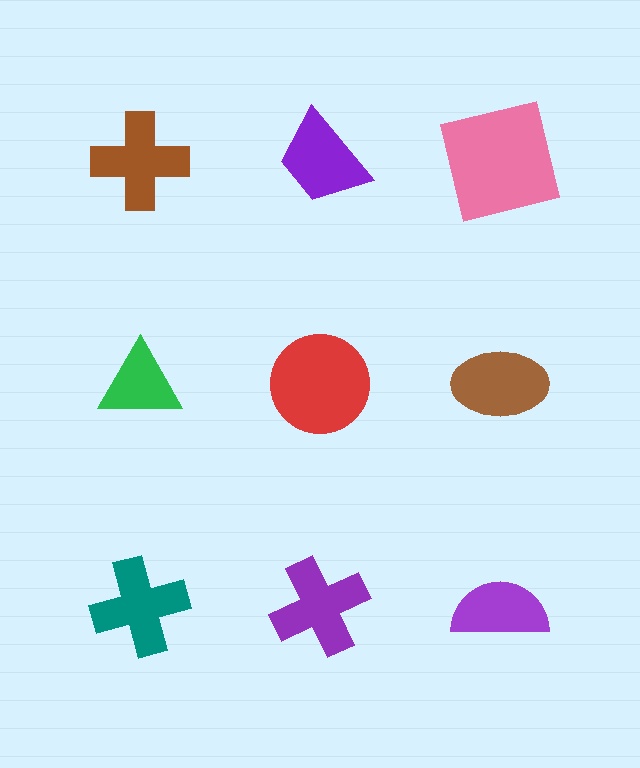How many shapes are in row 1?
3 shapes.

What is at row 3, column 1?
A teal cross.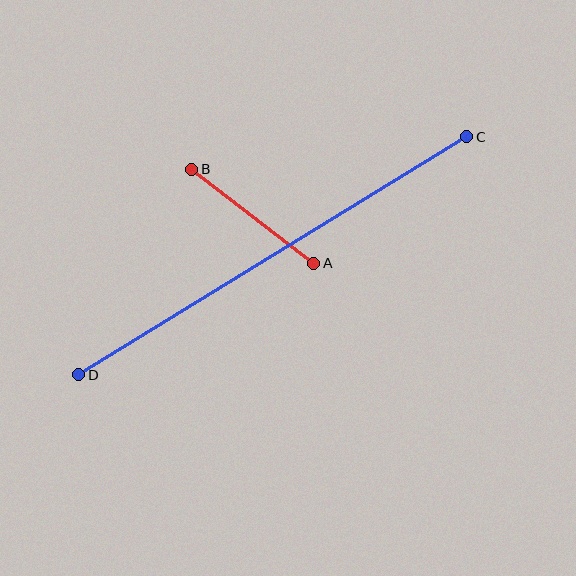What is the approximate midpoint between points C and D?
The midpoint is at approximately (273, 256) pixels.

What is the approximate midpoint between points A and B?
The midpoint is at approximately (253, 216) pixels.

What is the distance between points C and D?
The distance is approximately 455 pixels.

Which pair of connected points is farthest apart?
Points C and D are farthest apart.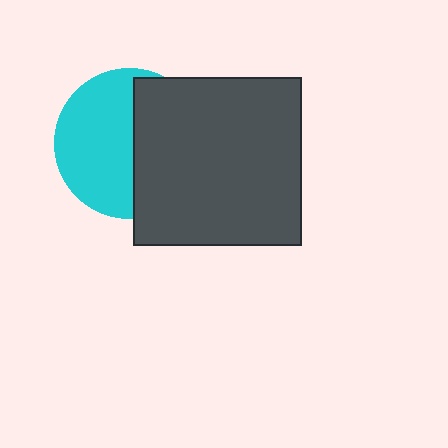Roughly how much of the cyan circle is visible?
About half of it is visible (roughly 54%).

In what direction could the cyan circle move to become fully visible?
The cyan circle could move left. That would shift it out from behind the dark gray square entirely.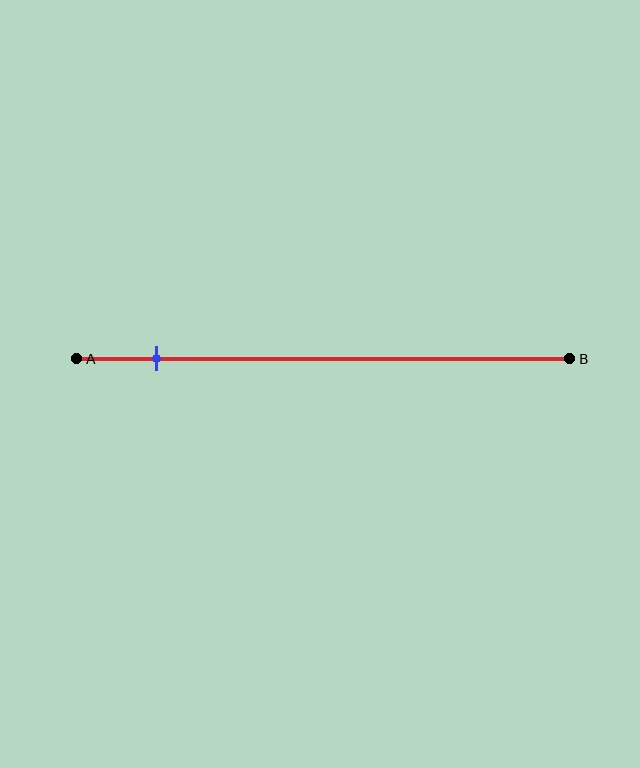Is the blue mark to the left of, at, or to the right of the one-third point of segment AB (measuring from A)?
The blue mark is to the left of the one-third point of segment AB.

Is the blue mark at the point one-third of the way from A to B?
No, the mark is at about 15% from A, not at the 33% one-third point.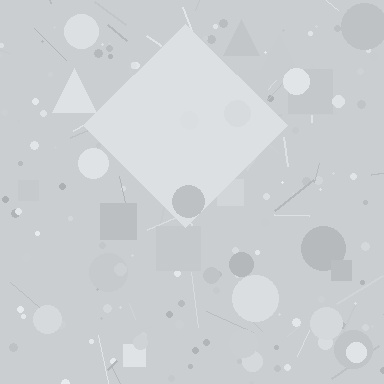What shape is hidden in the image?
A diamond is hidden in the image.